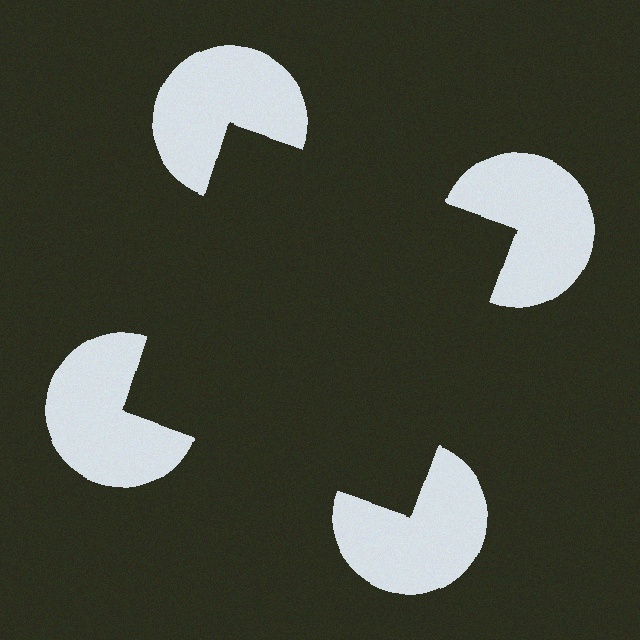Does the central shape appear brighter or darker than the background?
It typically appears slightly darker than the background, even though no actual brightness change is drawn.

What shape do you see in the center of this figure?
An illusory square — its edges are inferred from the aligned wedge cuts in the pac-man discs, not physically drawn.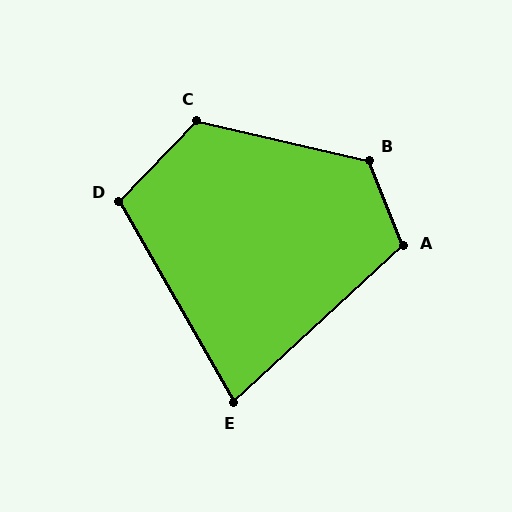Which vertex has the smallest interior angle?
E, at approximately 77 degrees.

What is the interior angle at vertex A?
Approximately 111 degrees (obtuse).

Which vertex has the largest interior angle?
B, at approximately 125 degrees.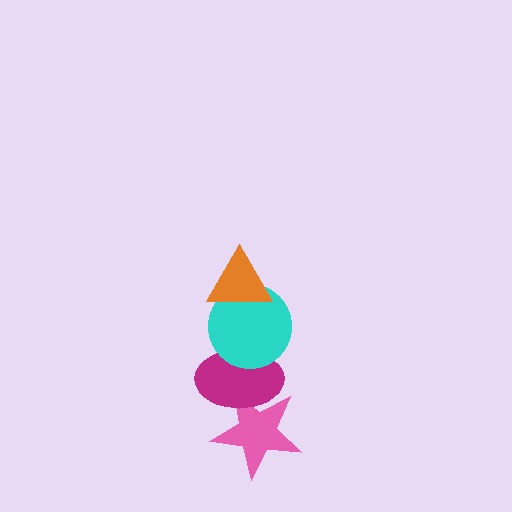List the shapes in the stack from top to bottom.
From top to bottom: the orange triangle, the cyan circle, the magenta ellipse, the pink star.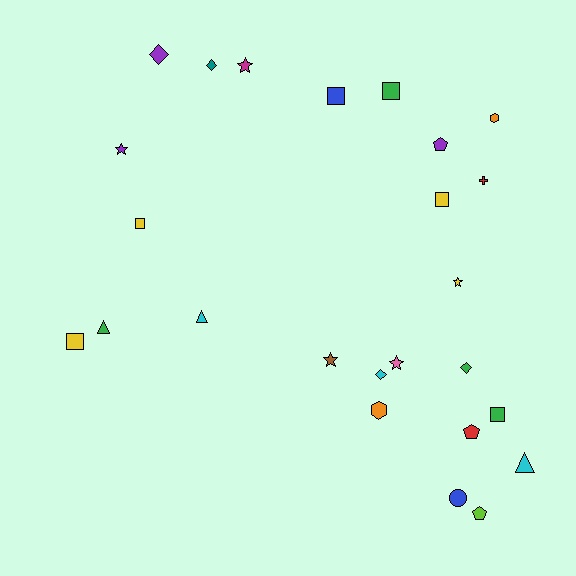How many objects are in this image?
There are 25 objects.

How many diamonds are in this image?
There are 4 diamonds.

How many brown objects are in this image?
There is 1 brown object.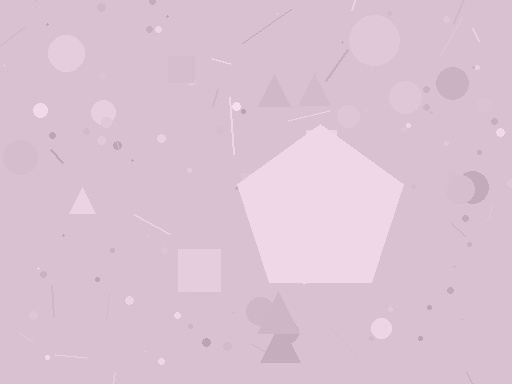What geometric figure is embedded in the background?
A pentagon is embedded in the background.